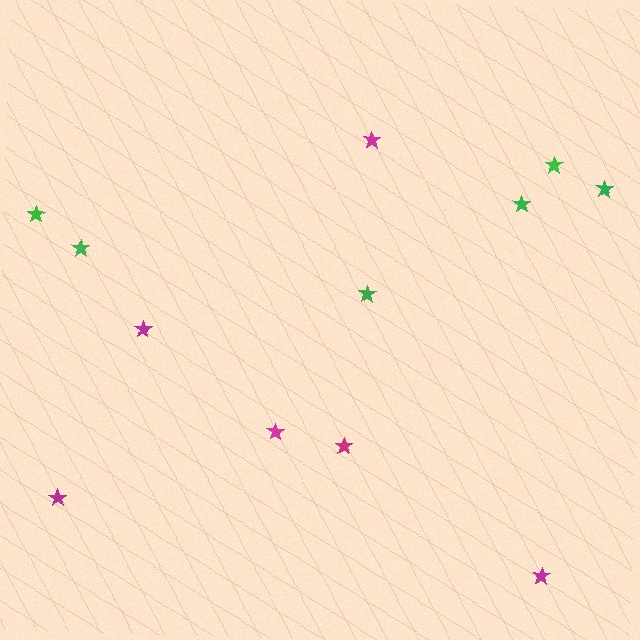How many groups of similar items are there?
There are 2 groups: one group of magenta stars (6) and one group of green stars (6).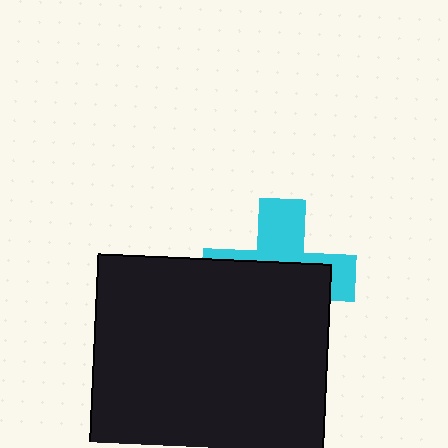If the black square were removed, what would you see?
You would see the complete cyan cross.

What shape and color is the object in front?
The object in front is a black square.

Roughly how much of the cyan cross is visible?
A small part of it is visible (roughly 41%).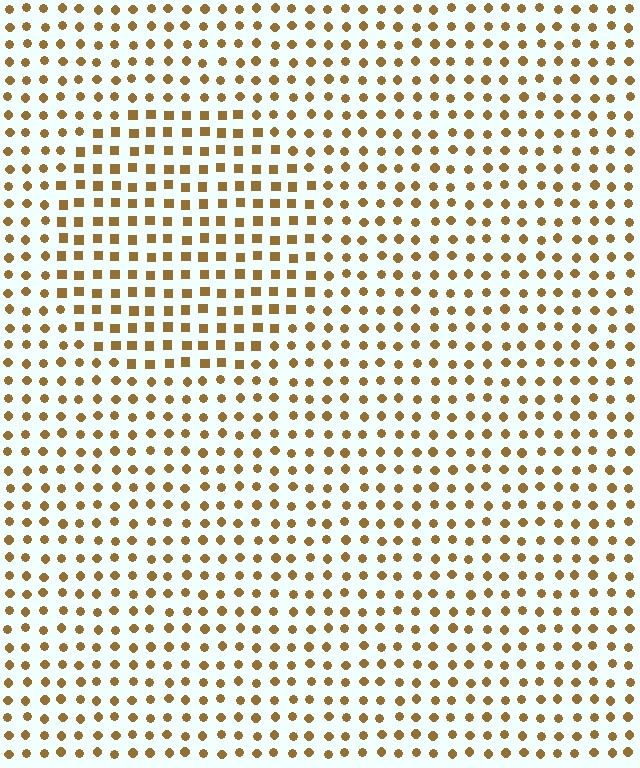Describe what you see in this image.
The image is filled with small brown elements arranged in a uniform grid. A circle-shaped region contains squares, while the surrounding area contains circles. The boundary is defined purely by the change in element shape.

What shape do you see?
I see a circle.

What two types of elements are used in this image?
The image uses squares inside the circle region and circles outside it.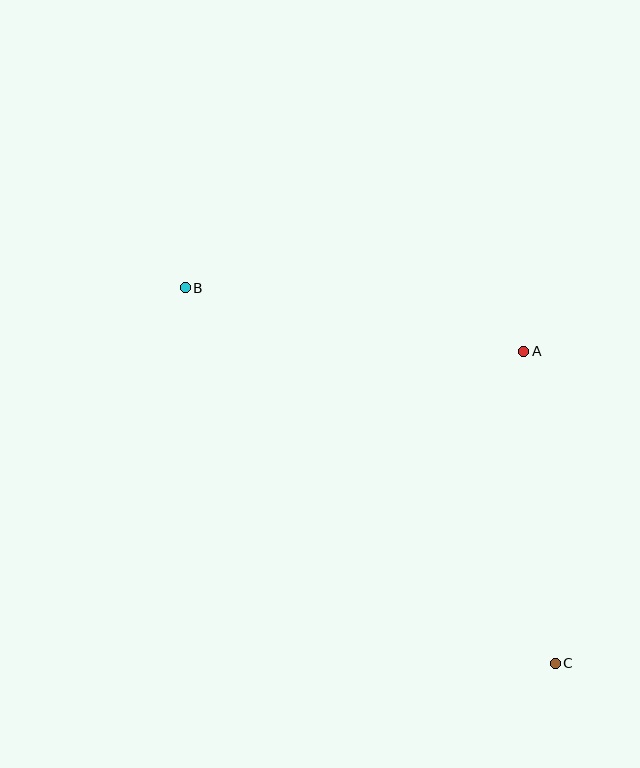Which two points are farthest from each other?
Points B and C are farthest from each other.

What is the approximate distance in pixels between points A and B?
The distance between A and B is approximately 344 pixels.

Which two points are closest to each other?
Points A and C are closest to each other.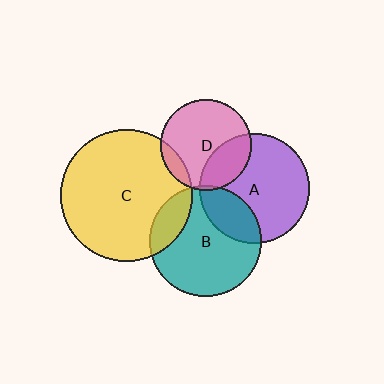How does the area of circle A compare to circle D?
Approximately 1.5 times.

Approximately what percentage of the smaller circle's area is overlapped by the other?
Approximately 5%.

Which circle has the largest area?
Circle C (yellow).